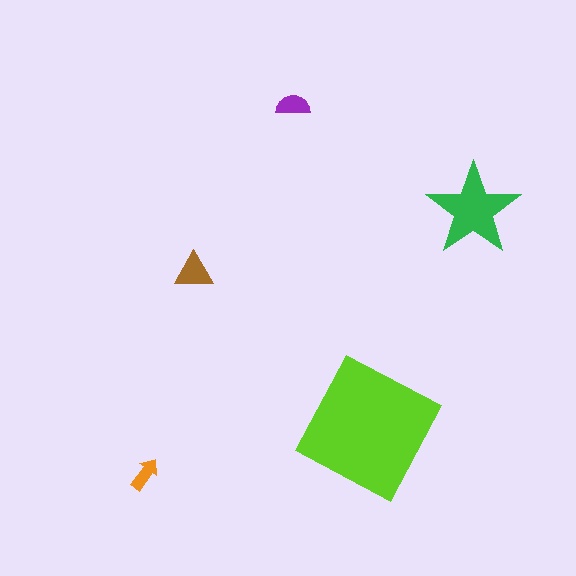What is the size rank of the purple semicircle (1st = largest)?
4th.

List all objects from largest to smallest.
The lime square, the green star, the brown triangle, the purple semicircle, the orange arrow.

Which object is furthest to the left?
The orange arrow is leftmost.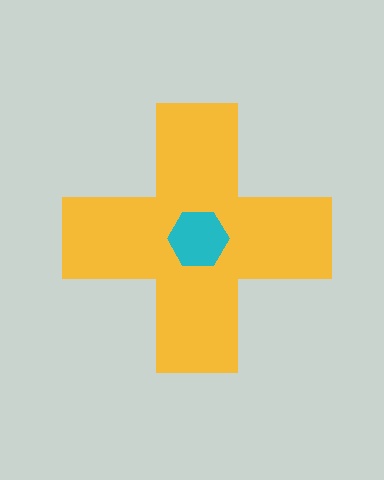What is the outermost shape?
The yellow cross.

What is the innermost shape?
The cyan hexagon.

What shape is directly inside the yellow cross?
The cyan hexagon.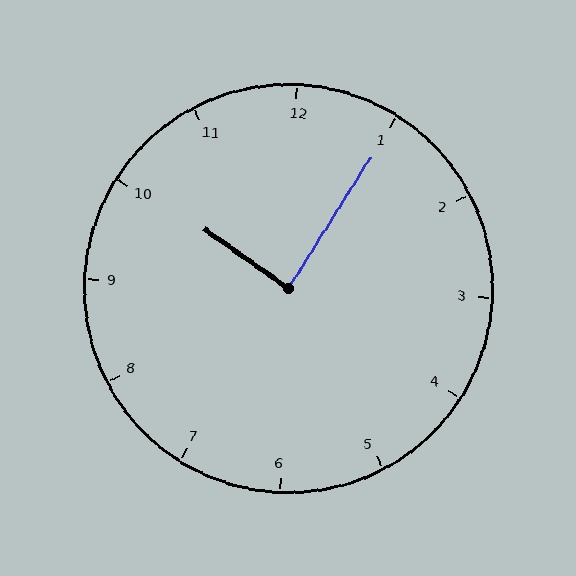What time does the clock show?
10:05.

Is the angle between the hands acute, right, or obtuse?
It is right.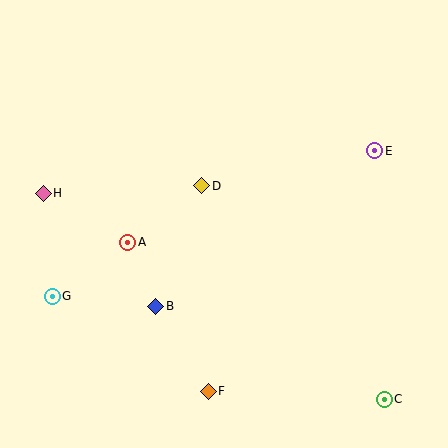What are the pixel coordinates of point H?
Point H is at (43, 193).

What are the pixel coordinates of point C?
Point C is at (384, 399).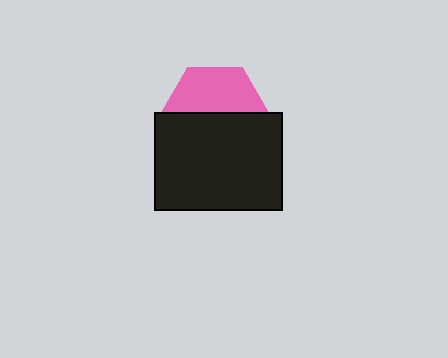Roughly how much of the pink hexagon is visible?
About half of it is visible (roughly 46%).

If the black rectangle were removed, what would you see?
You would see the complete pink hexagon.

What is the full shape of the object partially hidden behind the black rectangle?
The partially hidden object is a pink hexagon.